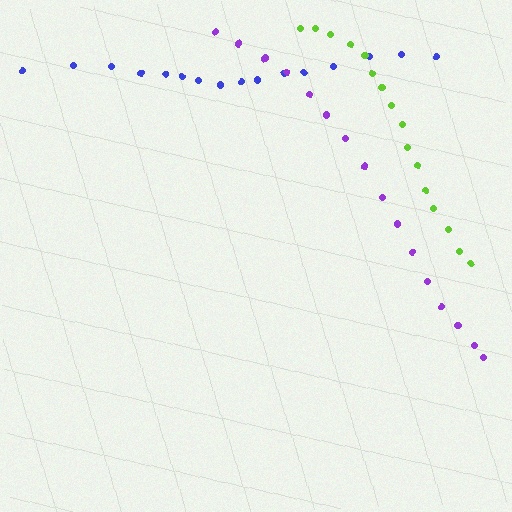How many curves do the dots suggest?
There are 3 distinct paths.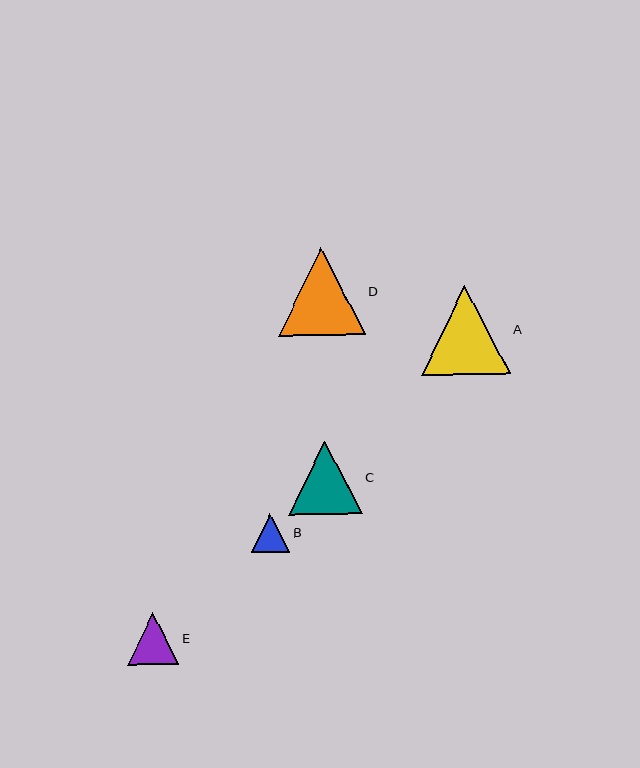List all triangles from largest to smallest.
From largest to smallest: A, D, C, E, B.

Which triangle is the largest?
Triangle A is the largest with a size of approximately 89 pixels.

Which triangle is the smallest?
Triangle B is the smallest with a size of approximately 38 pixels.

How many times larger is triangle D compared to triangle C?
Triangle D is approximately 1.2 times the size of triangle C.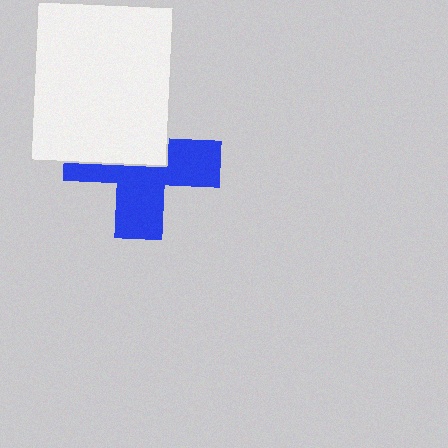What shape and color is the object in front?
The object in front is a white rectangle.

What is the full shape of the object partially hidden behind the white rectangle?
The partially hidden object is a blue cross.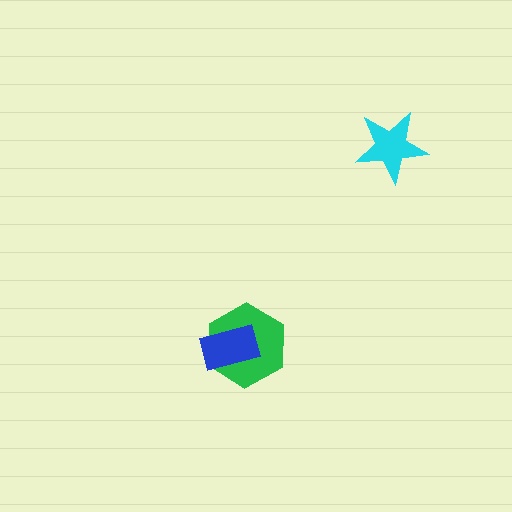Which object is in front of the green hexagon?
The blue rectangle is in front of the green hexagon.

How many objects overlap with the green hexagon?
1 object overlaps with the green hexagon.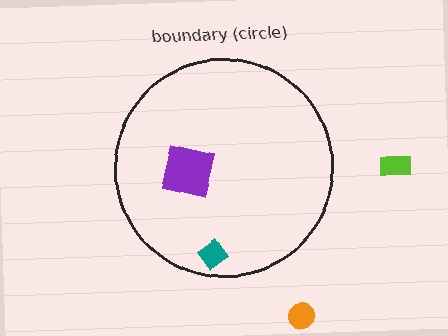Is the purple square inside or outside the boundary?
Inside.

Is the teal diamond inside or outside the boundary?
Inside.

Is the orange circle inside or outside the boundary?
Outside.